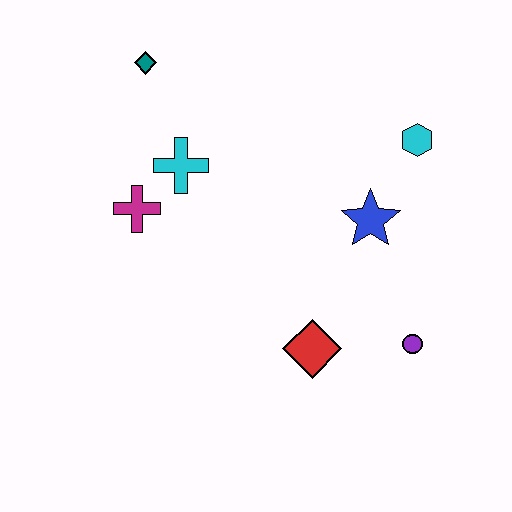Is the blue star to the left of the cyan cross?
No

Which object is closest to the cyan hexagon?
The blue star is closest to the cyan hexagon.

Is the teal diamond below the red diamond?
No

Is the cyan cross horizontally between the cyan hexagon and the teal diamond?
Yes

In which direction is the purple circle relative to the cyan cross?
The purple circle is to the right of the cyan cross.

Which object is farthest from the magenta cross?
The purple circle is farthest from the magenta cross.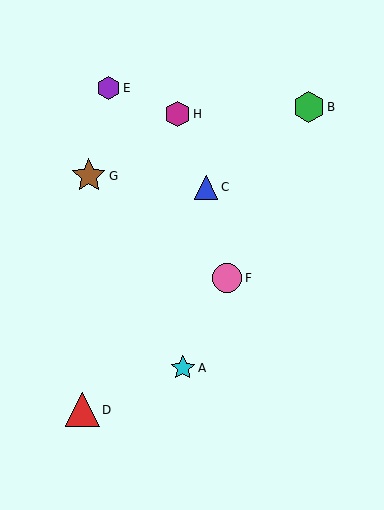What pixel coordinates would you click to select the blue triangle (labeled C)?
Click at (206, 187) to select the blue triangle C.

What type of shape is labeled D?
Shape D is a red triangle.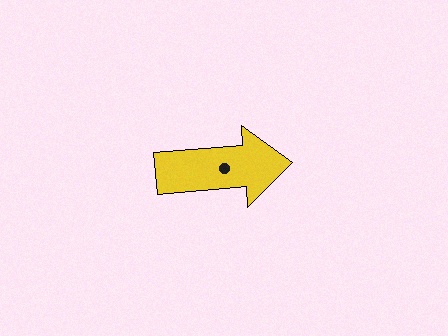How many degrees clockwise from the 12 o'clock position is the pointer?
Approximately 85 degrees.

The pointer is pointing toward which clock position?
Roughly 3 o'clock.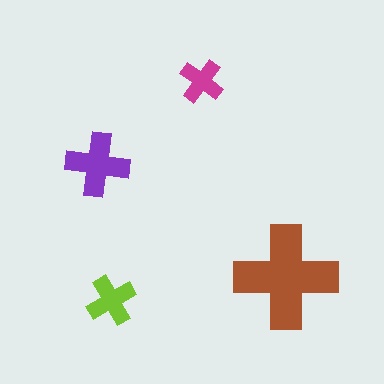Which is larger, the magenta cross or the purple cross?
The purple one.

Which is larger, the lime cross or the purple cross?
The purple one.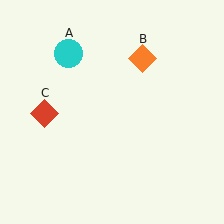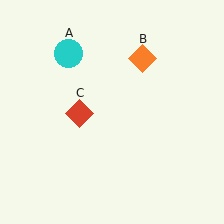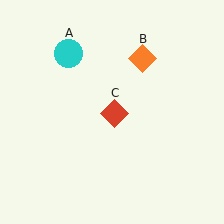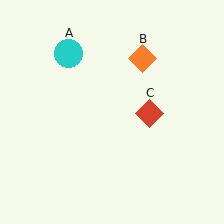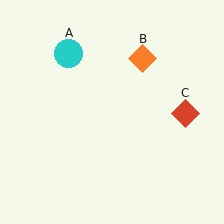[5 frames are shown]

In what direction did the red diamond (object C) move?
The red diamond (object C) moved right.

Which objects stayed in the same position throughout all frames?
Cyan circle (object A) and orange diamond (object B) remained stationary.